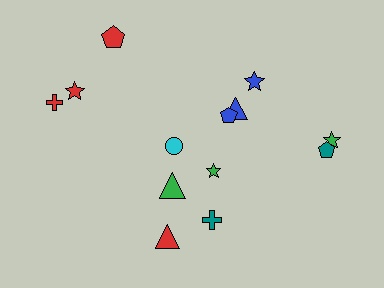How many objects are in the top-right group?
There are 5 objects.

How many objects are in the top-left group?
There are 3 objects.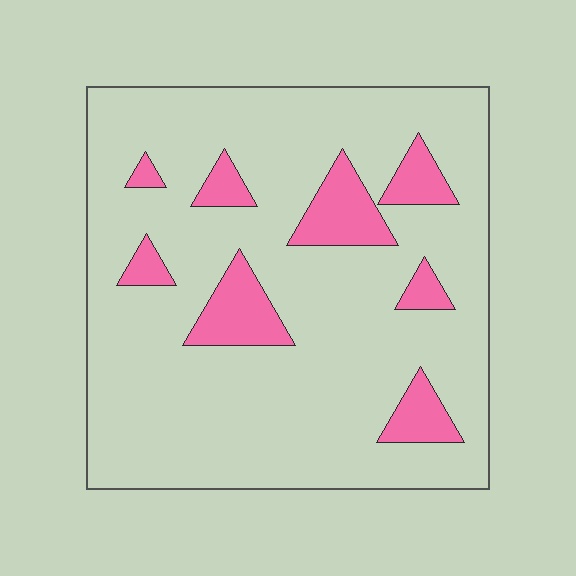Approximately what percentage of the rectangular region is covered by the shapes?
Approximately 15%.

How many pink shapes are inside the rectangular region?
8.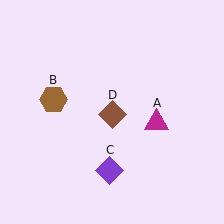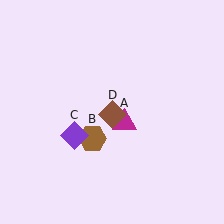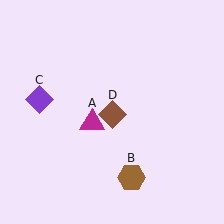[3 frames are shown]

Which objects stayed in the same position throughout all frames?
Brown diamond (object D) remained stationary.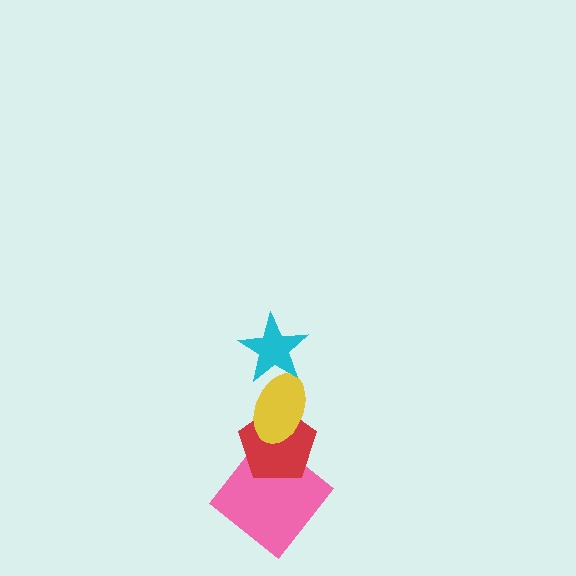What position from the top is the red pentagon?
The red pentagon is 3rd from the top.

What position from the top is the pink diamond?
The pink diamond is 4th from the top.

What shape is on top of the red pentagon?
The yellow ellipse is on top of the red pentagon.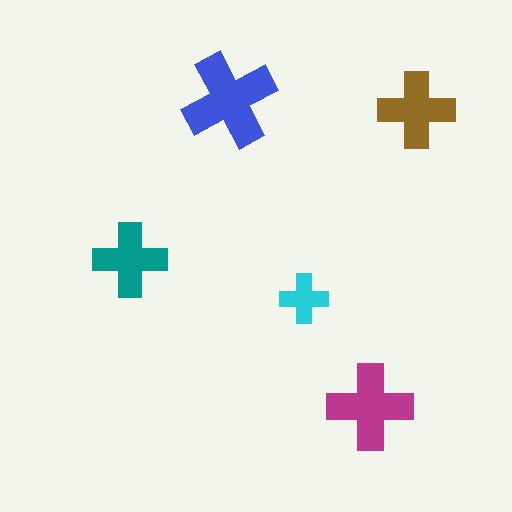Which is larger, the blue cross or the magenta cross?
The blue one.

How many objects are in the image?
There are 5 objects in the image.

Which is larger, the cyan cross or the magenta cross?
The magenta one.